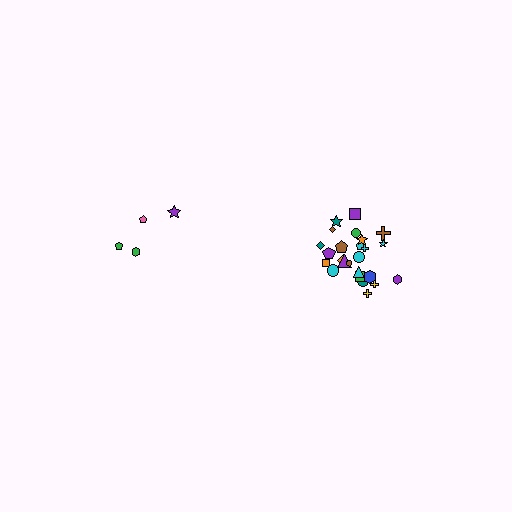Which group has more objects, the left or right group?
The right group.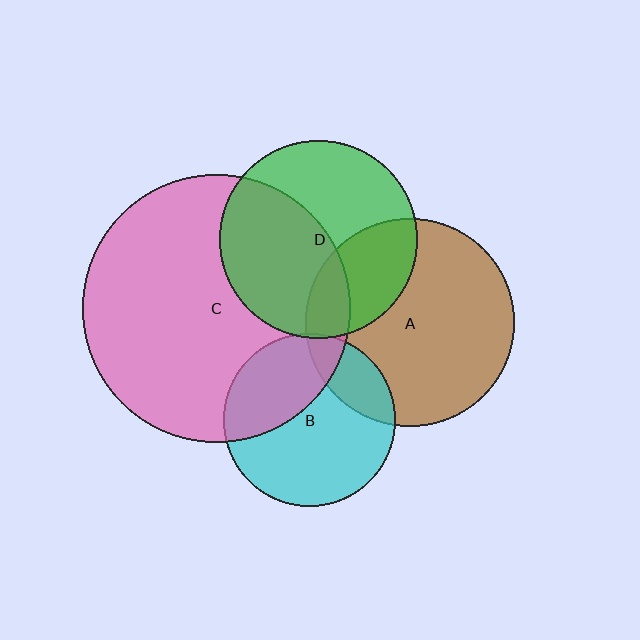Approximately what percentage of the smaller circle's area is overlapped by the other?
Approximately 10%.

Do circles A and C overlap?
Yes.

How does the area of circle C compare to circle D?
Approximately 1.8 times.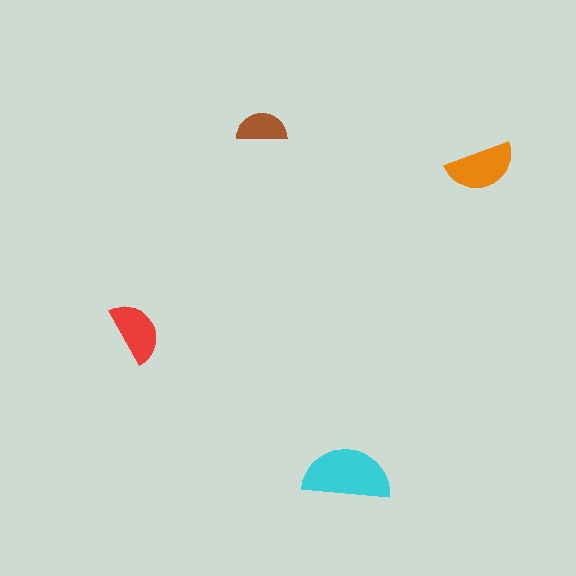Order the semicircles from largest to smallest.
the cyan one, the orange one, the red one, the brown one.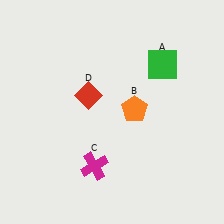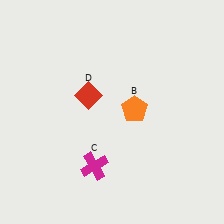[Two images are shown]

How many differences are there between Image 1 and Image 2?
There is 1 difference between the two images.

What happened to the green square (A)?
The green square (A) was removed in Image 2. It was in the top-right area of Image 1.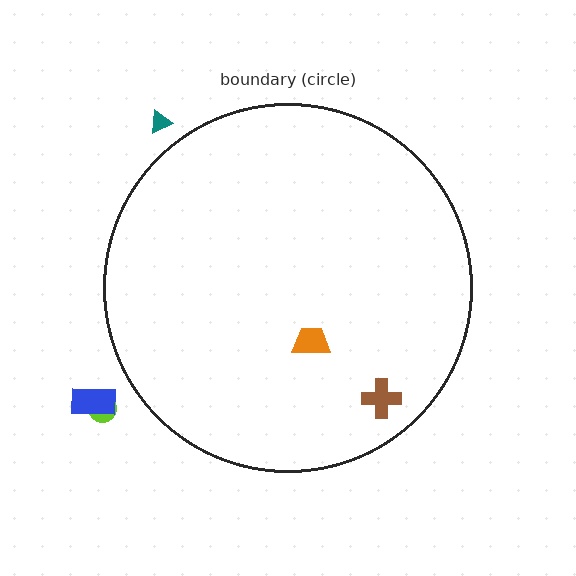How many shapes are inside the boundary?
2 inside, 3 outside.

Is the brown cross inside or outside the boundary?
Inside.